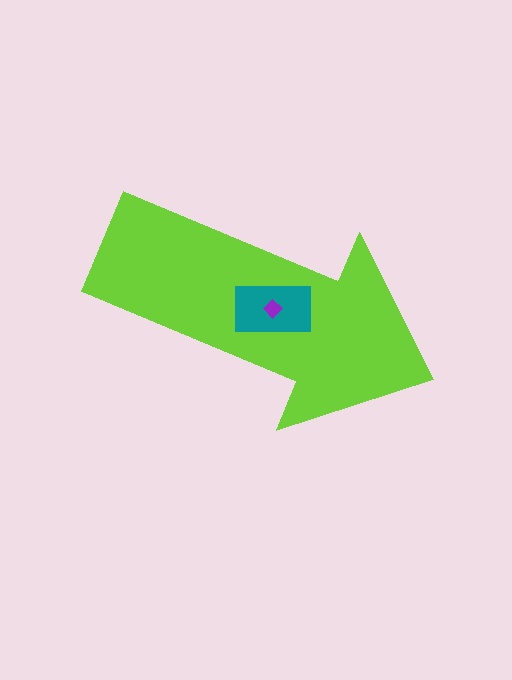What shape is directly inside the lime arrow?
The teal rectangle.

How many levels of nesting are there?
3.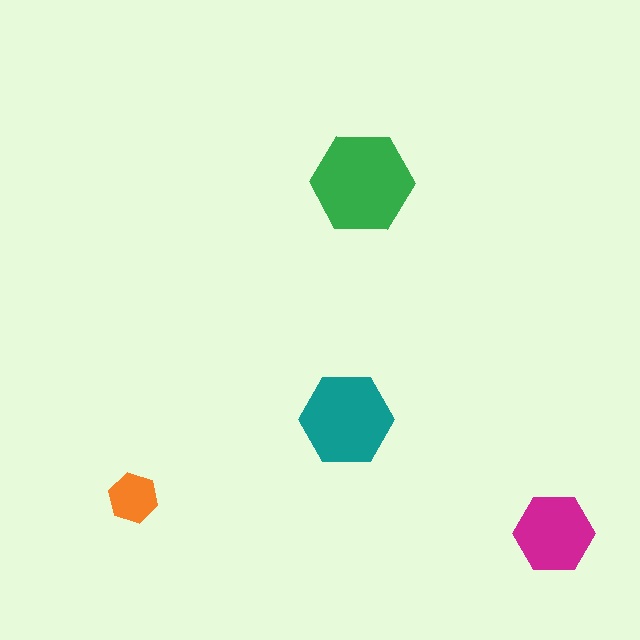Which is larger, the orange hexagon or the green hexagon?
The green one.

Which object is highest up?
The green hexagon is topmost.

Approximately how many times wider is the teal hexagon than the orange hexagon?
About 2 times wider.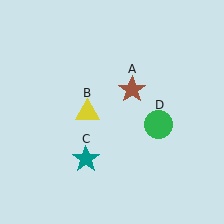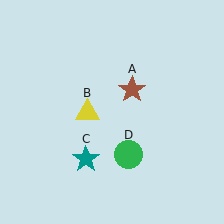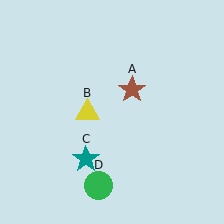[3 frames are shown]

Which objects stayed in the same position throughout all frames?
Brown star (object A) and yellow triangle (object B) and teal star (object C) remained stationary.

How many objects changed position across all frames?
1 object changed position: green circle (object D).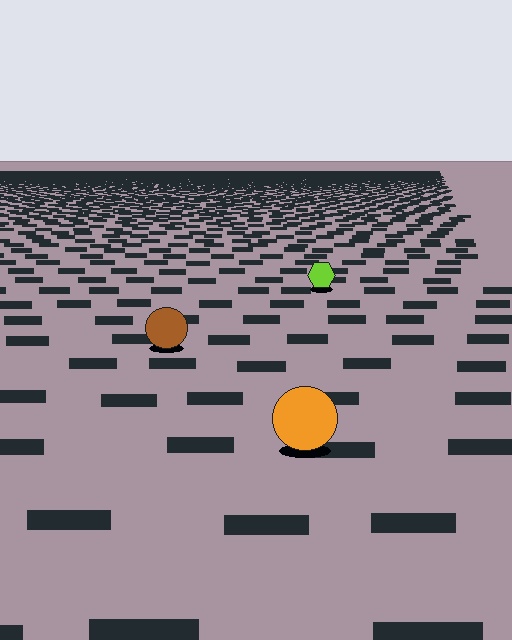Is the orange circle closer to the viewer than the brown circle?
Yes. The orange circle is closer — you can tell from the texture gradient: the ground texture is coarser near it.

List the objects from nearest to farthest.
From nearest to farthest: the orange circle, the brown circle, the lime hexagon.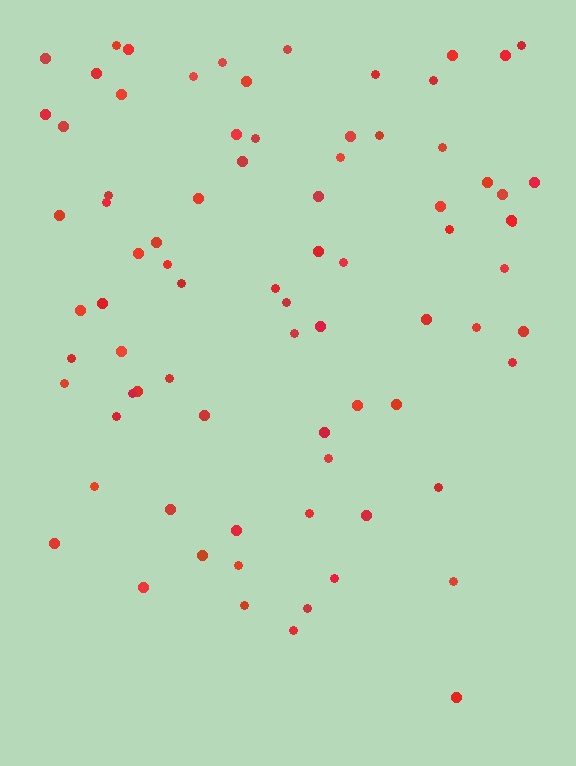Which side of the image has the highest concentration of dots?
The top.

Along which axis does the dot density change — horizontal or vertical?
Vertical.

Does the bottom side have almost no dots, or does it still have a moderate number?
Still a moderate number, just noticeably fewer than the top.